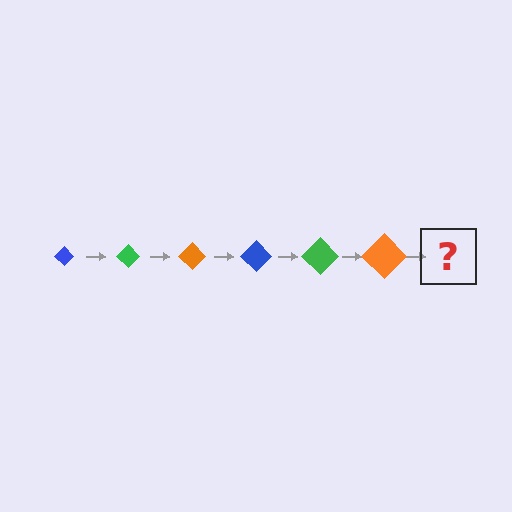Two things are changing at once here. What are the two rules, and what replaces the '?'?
The two rules are that the diamond grows larger each step and the color cycles through blue, green, and orange. The '?' should be a blue diamond, larger than the previous one.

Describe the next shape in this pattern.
It should be a blue diamond, larger than the previous one.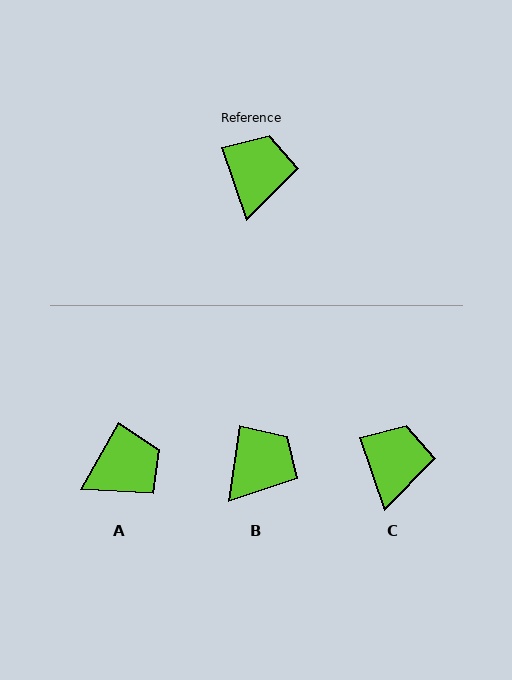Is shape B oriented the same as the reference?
No, it is off by about 27 degrees.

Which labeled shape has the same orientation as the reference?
C.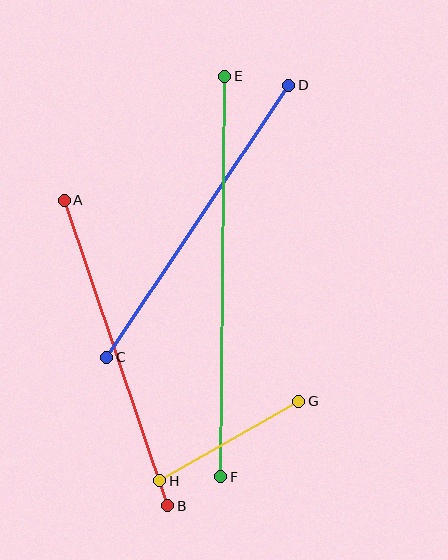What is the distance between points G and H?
The distance is approximately 160 pixels.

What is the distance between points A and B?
The distance is approximately 322 pixels.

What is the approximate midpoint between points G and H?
The midpoint is at approximately (229, 441) pixels.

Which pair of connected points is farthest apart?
Points E and F are farthest apart.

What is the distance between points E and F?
The distance is approximately 401 pixels.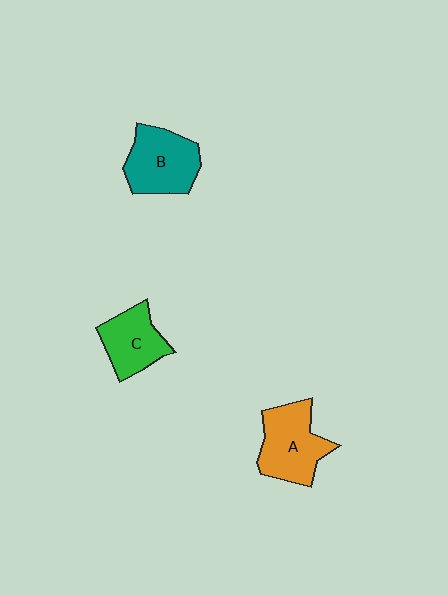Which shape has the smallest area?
Shape C (green).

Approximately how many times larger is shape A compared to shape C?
Approximately 1.3 times.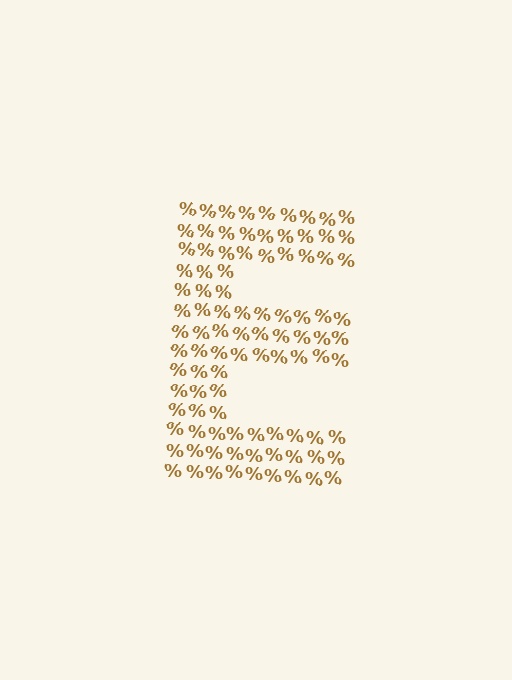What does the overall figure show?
The overall figure shows the letter E.